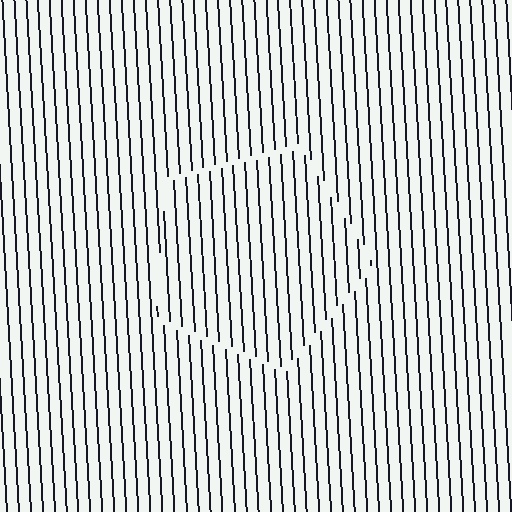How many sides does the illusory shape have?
5 sides — the line-ends trace a pentagon.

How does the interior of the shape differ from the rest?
The interior of the shape contains the same grating, shifted by half a period — the contour is defined by the phase discontinuity where line-ends from the inner and outer gratings abut.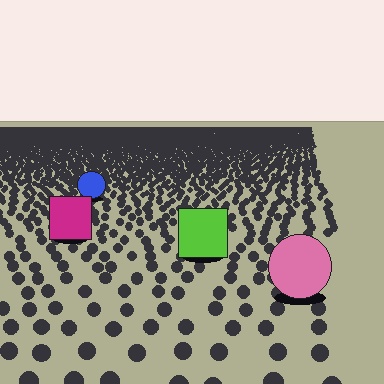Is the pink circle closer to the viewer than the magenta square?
Yes. The pink circle is closer — you can tell from the texture gradient: the ground texture is coarser near it.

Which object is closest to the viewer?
The pink circle is closest. The texture marks near it are larger and more spread out.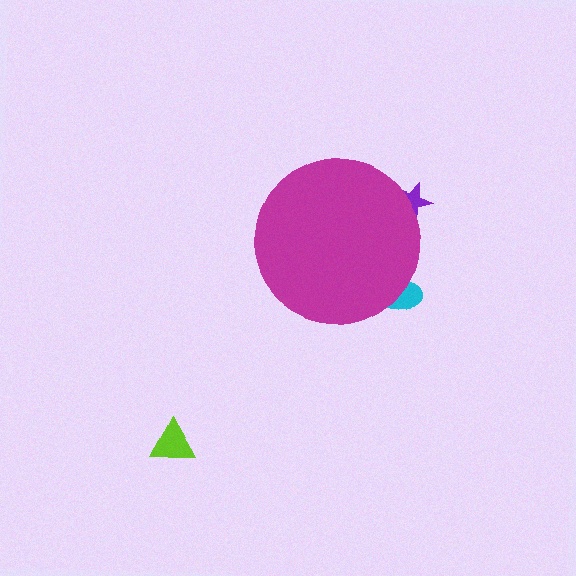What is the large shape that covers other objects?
A magenta circle.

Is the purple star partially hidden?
Yes, the purple star is partially hidden behind the magenta circle.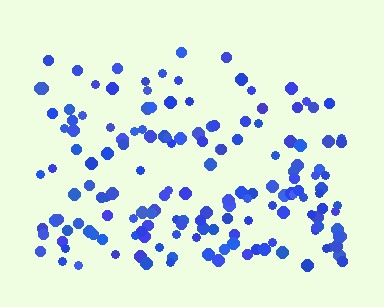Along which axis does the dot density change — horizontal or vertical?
Vertical.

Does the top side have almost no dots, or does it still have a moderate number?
Still a moderate number, just noticeably fewer than the bottom.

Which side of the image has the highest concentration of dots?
The bottom.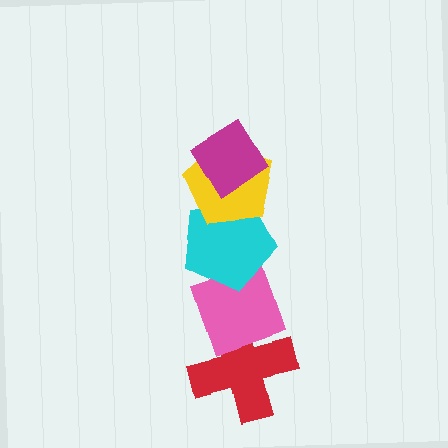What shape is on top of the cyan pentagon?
The yellow pentagon is on top of the cyan pentagon.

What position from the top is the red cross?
The red cross is 5th from the top.